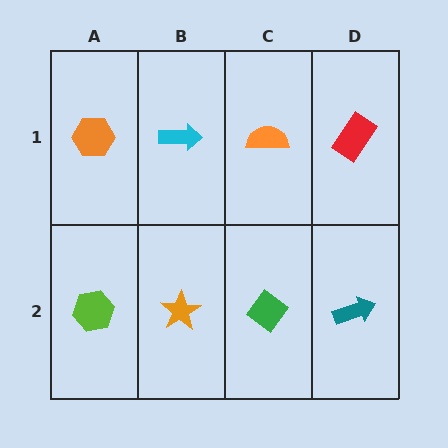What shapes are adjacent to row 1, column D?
A teal arrow (row 2, column D), an orange semicircle (row 1, column C).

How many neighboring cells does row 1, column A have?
2.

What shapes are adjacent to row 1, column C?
A green diamond (row 2, column C), a cyan arrow (row 1, column B), a red rectangle (row 1, column D).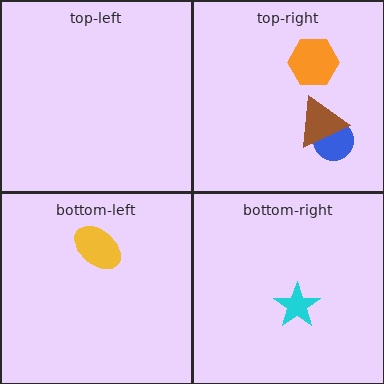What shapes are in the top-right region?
The blue circle, the brown triangle, the orange hexagon.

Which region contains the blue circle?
The top-right region.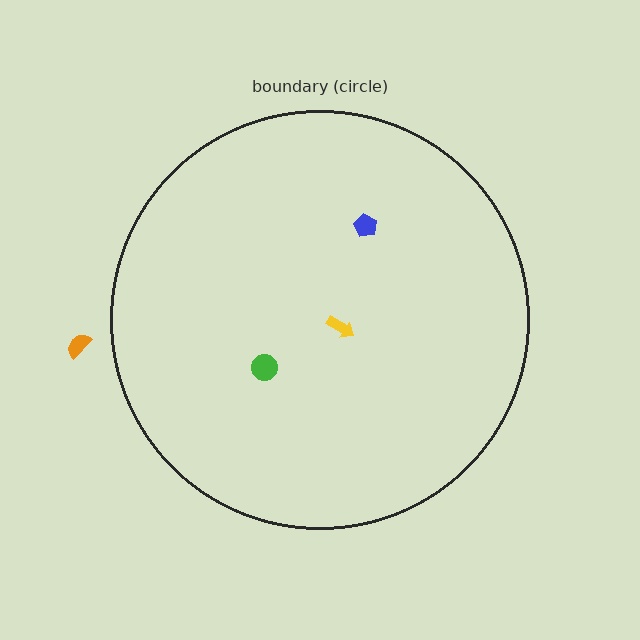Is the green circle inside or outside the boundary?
Inside.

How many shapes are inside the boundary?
3 inside, 1 outside.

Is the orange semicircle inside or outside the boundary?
Outside.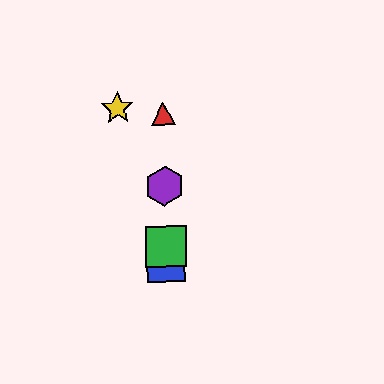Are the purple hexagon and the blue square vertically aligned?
Yes, both are at x≈165.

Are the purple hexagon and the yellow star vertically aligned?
No, the purple hexagon is at x≈165 and the yellow star is at x≈117.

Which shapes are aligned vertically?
The red triangle, the blue square, the green square, the purple hexagon are aligned vertically.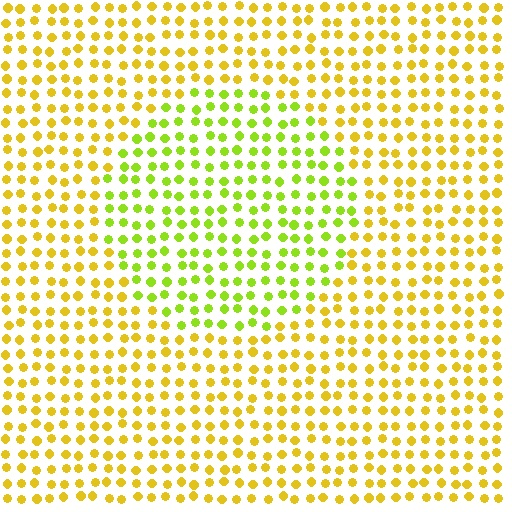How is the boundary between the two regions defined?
The boundary is defined purely by a slight shift in hue (about 35 degrees). Spacing, size, and orientation are identical on both sides.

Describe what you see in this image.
The image is filled with small yellow elements in a uniform arrangement. A circle-shaped region is visible where the elements are tinted to a slightly different hue, forming a subtle color boundary.